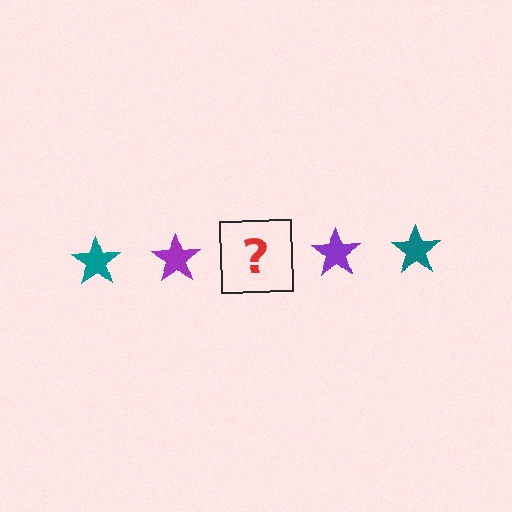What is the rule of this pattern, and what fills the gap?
The rule is that the pattern cycles through teal, purple stars. The gap should be filled with a teal star.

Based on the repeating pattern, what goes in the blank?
The blank should be a teal star.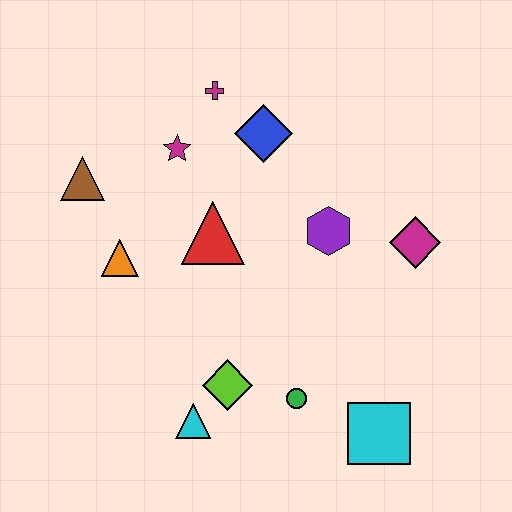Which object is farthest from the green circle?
The magenta cross is farthest from the green circle.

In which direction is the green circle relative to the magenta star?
The green circle is below the magenta star.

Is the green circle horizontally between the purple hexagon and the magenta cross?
Yes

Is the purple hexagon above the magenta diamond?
Yes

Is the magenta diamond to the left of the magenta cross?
No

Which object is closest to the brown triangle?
The orange triangle is closest to the brown triangle.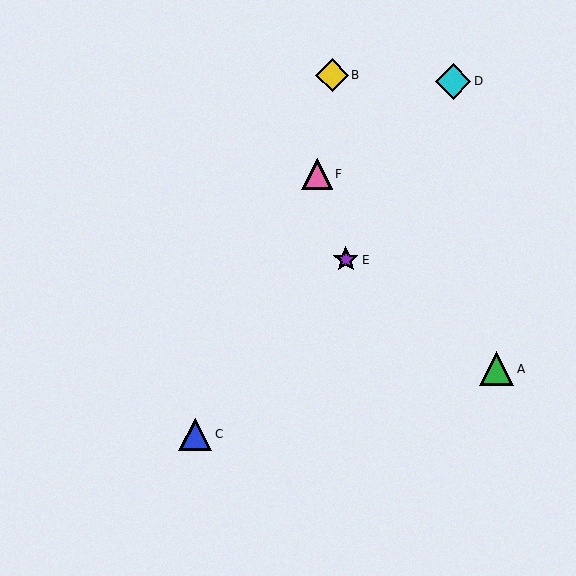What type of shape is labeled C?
Shape C is a blue triangle.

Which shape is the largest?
The cyan diamond (labeled D) is the largest.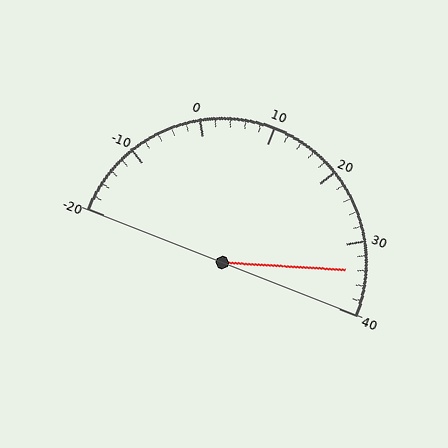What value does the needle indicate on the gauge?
The needle indicates approximately 34.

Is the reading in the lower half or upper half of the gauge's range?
The reading is in the upper half of the range (-20 to 40).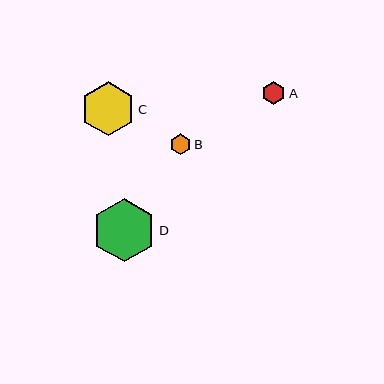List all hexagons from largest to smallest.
From largest to smallest: D, C, A, B.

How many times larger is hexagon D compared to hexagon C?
Hexagon D is approximately 1.2 times the size of hexagon C.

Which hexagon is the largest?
Hexagon D is the largest with a size of approximately 63 pixels.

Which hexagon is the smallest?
Hexagon B is the smallest with a size of approximately 21 pixels.